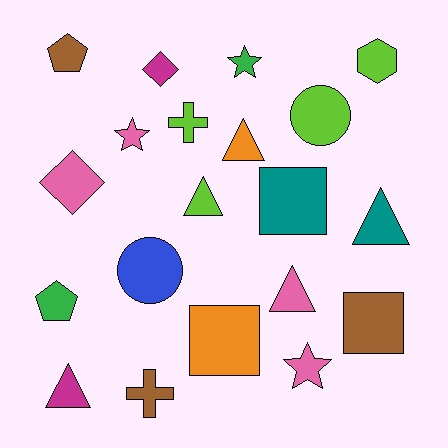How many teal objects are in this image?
There are 2 teal objects.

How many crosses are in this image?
There are 2 crosses.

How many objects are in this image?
There are 20 objects.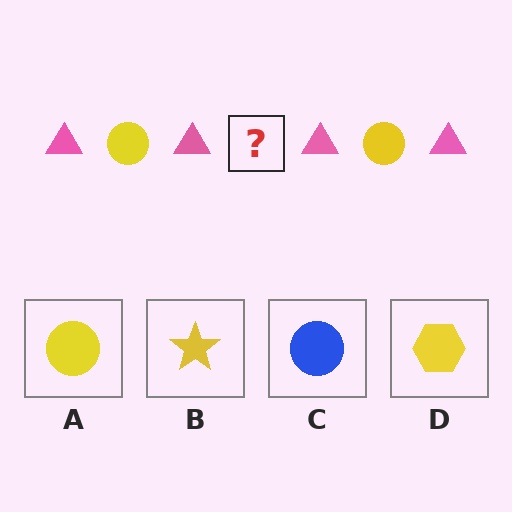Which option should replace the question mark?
Option A.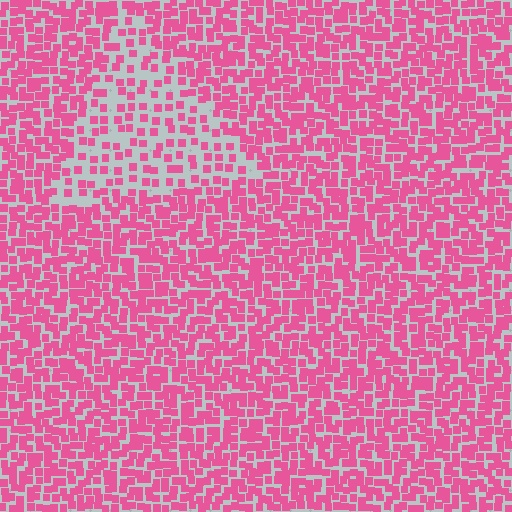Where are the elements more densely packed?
The elements are more densely packed outside the triangle boundary.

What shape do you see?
I see a triangle.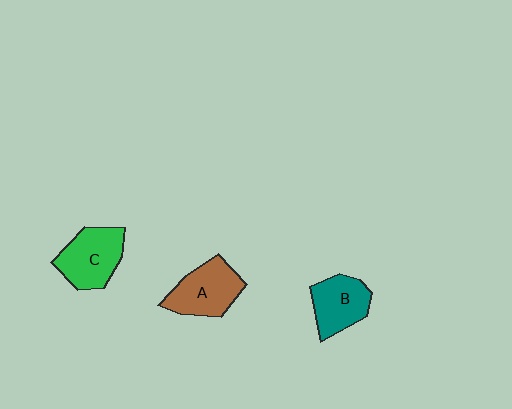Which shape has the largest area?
Shape C (green).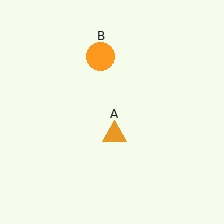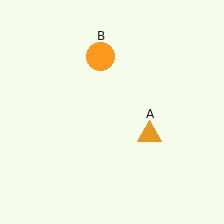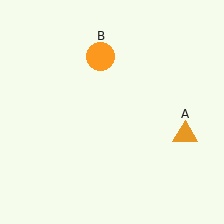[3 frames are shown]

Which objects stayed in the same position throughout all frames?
Orange circle (object B) remained stationary.